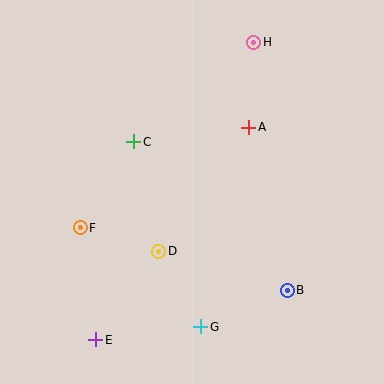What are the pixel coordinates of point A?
Point A is at (249, 127).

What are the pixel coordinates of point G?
Point G is at (201, 327).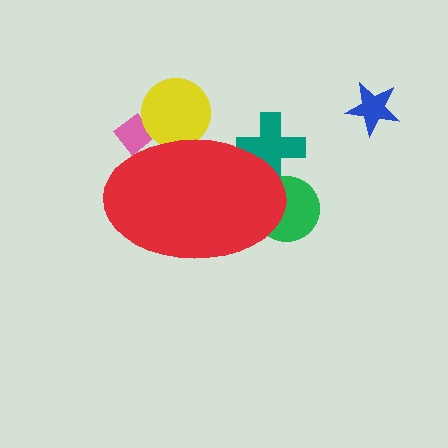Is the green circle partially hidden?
Yes, the green circle is partially hidden behind the red ellipse.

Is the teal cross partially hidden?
Yes, the teal cross is partially hidden behind the red ellipse.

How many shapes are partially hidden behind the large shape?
4 shapes are partially hidden.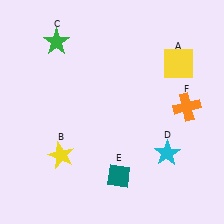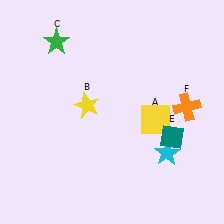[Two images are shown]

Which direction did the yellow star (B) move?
The yellow star (B) moved up.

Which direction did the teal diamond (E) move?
The teal diamond (E) moved right.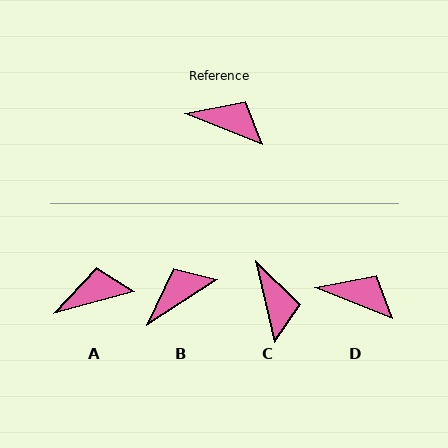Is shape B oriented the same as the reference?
No, it is off by about 55 degrees.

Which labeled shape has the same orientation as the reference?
D.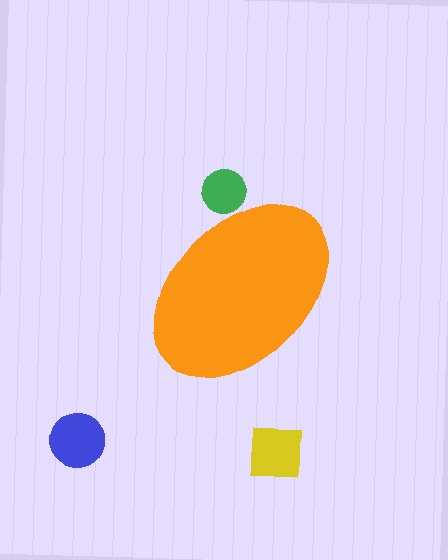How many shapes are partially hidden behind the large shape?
1 shape is partially hidden.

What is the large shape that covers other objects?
An orange ellipse.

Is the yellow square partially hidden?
No, the yellow square is fully visible.